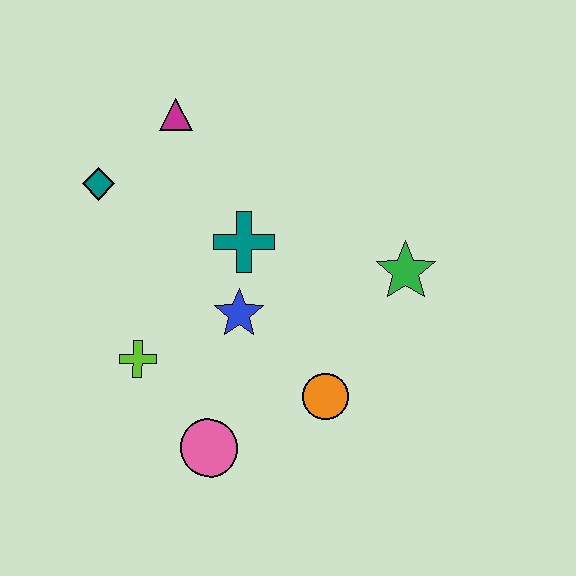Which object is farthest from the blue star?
The magenta triangle is farthest from the blue star.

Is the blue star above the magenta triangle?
No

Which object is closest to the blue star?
The teal cross is closest to the blue star.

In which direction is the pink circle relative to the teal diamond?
The pink circle is below the teal diamond.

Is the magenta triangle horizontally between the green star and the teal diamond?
Yes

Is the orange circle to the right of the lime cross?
Yes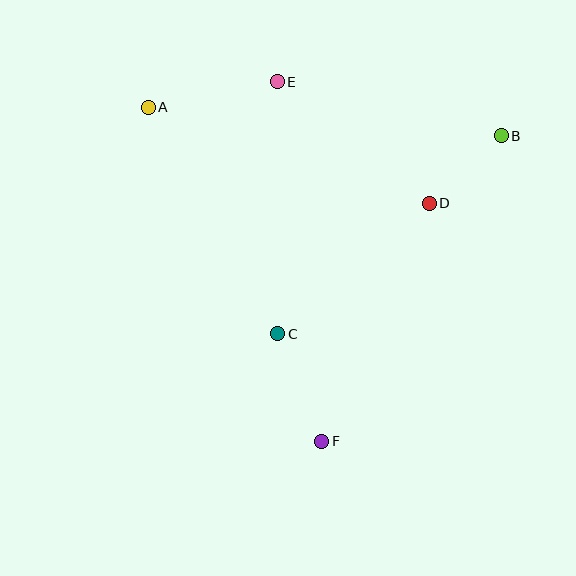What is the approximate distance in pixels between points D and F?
The distance between D and F is approximately 261 pixels.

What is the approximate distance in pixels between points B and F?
The distance between B and F is approximately 354 pixels.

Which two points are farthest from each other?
Points A and F are farthest from each other.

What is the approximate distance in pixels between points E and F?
The distance between E and F is approximately 362 pixels.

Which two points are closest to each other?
Points B and D are closest to each other.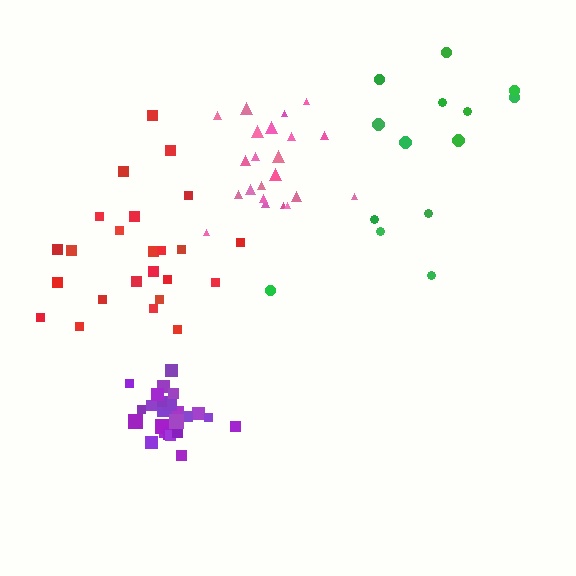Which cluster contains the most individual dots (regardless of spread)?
Purple (27).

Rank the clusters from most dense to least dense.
purple, pink, red, green.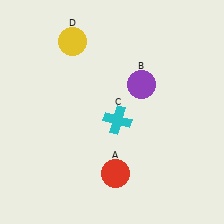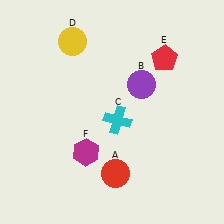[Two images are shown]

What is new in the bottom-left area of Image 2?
A magenta hexagon (F) was added in the bottom-left area of Image 2.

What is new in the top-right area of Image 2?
A red pentagon (E) was added in the top-right area of Image 2.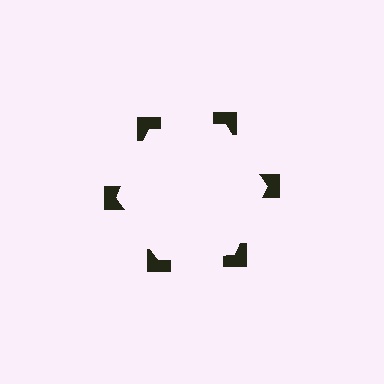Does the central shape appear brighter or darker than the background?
It typically appears slightly brighter than the background, even though no actual brightness change is drawn.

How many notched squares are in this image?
There are 6 — one at each vertex of the illusory hexagon.